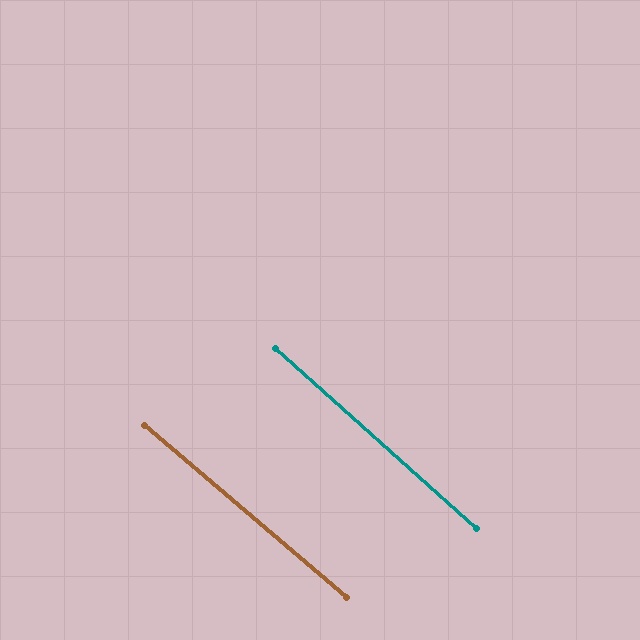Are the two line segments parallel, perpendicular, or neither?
Parallel — their directions differ by only 1.5°.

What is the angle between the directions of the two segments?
Approximately 2 degrees.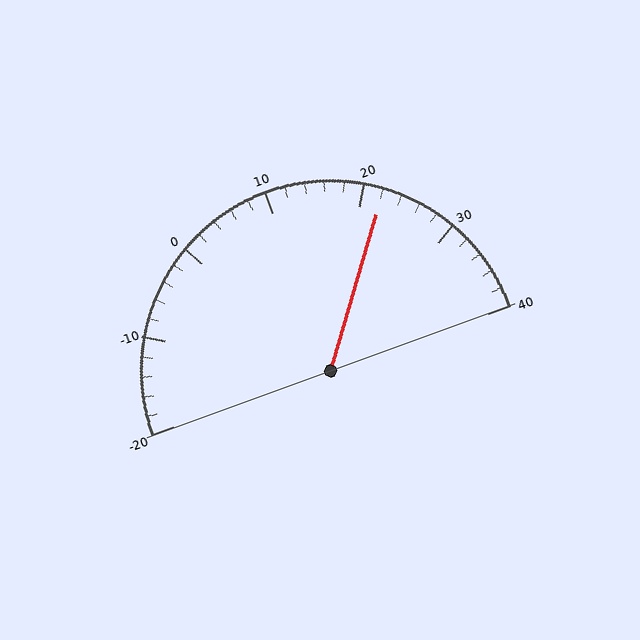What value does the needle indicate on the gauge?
The needle indicates approximately 22.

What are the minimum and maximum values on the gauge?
The gauge ranges from -20 to 40.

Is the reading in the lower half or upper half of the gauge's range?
The reading is in the upper half of the range (-20 to 40).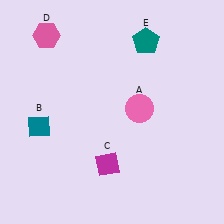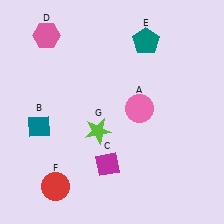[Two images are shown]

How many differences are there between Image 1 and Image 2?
There are 2 differences between the two images.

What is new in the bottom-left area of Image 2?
A red circle (F) was added in the bottom-left area of Image 2.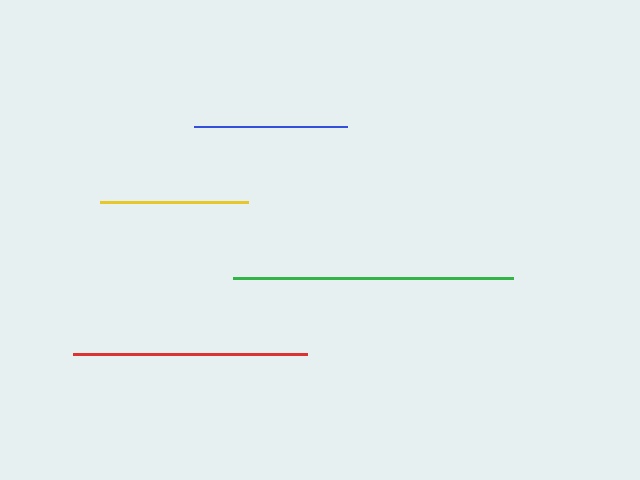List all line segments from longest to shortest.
From longest to shortest: green, red, blue, yellow.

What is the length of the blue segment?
The blue segment is approximately 153 pixels long.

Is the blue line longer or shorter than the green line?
The green line is longer than the blue line.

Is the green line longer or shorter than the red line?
The green line is longer than the red line.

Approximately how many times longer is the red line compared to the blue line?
The red line is approximately 1.5 times the length of the blue line.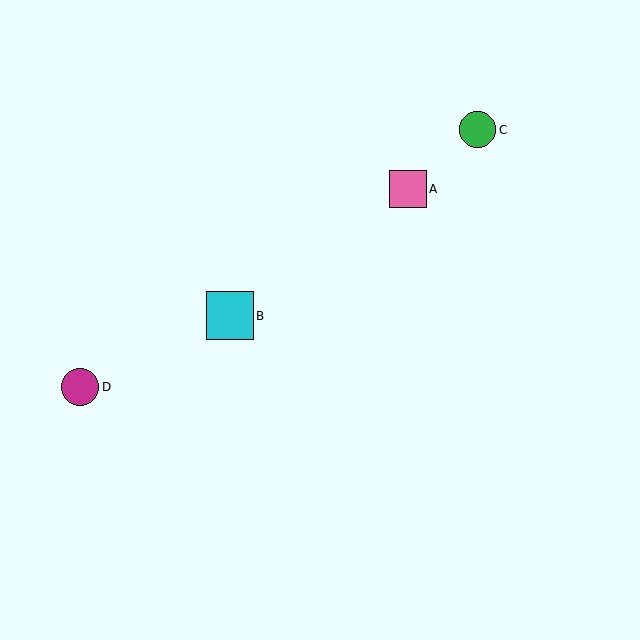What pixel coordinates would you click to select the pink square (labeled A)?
Click at (408, 189) to select the pink square A.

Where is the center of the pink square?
The center of the pink square is at (408, 189).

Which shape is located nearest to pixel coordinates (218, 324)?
The cyan square (labeled B) at (230, 316) is nearest to that location.